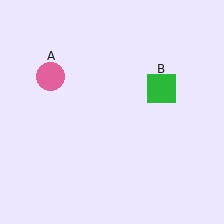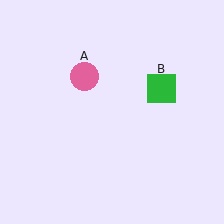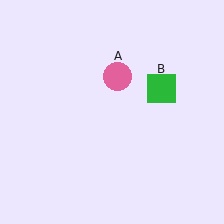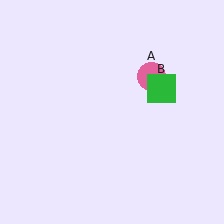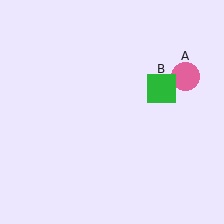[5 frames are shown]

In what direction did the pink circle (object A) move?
The pink circle (object A) moved right.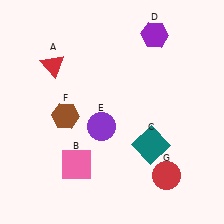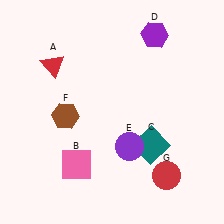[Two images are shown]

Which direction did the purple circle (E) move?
The purple circle (E) moved right.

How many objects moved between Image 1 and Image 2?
1 object moved between the two images.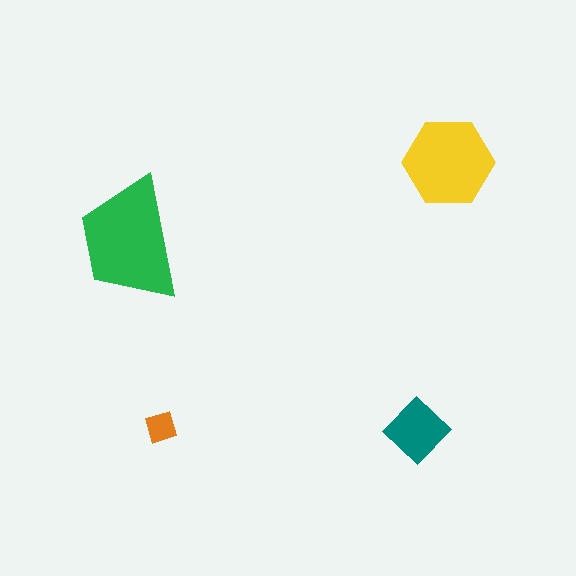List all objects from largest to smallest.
The green trapezoid, the yellow hexagon, the teal diamond, the orange square.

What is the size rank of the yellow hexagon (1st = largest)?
2nd.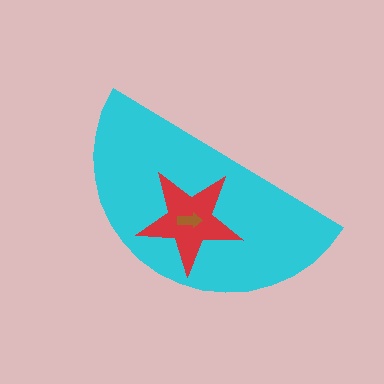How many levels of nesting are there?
3.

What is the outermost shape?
The cyan semicircle.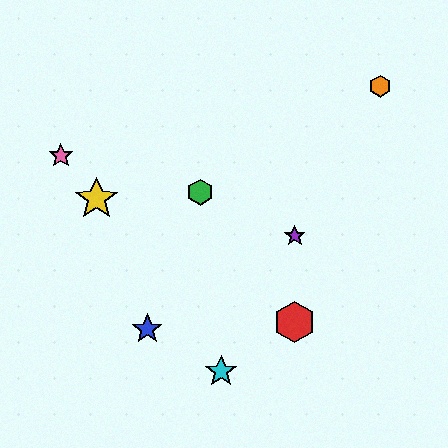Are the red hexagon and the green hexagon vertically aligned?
No, the red hexagon is at x≈295 and the green hexagon is at x≈200.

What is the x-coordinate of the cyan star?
The cyan star is at x≈221.